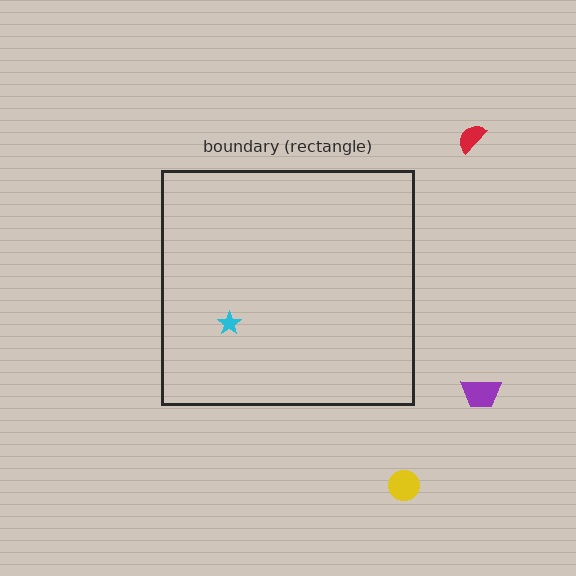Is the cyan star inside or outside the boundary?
Inside.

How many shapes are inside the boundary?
1 inside, 3 outside.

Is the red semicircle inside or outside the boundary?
Outside.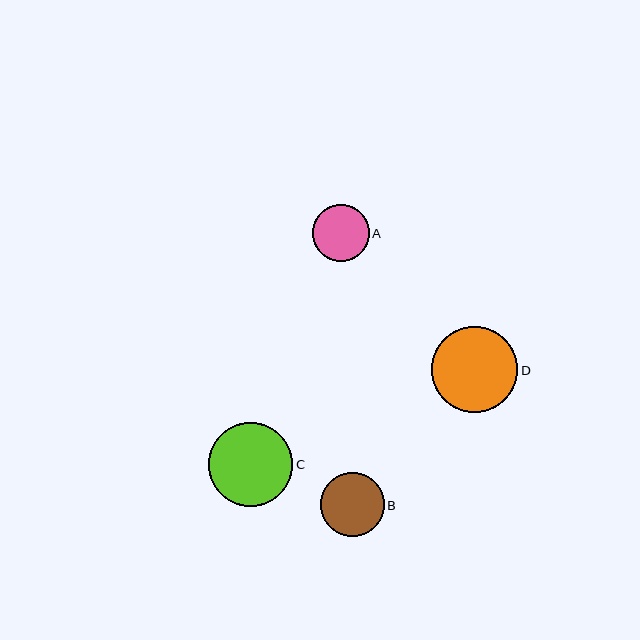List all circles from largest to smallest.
From largest to smallest: D, C, B, A.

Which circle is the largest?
Circle D is the largest with a size of approximately 86 pixels.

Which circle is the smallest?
Circle A is the smallest with a size of approximately 57 pixels.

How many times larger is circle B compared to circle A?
Circle B is approximately 1.1 times the size of circle A.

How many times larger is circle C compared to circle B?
Circle C is approximately 1.3 times the size of circle B.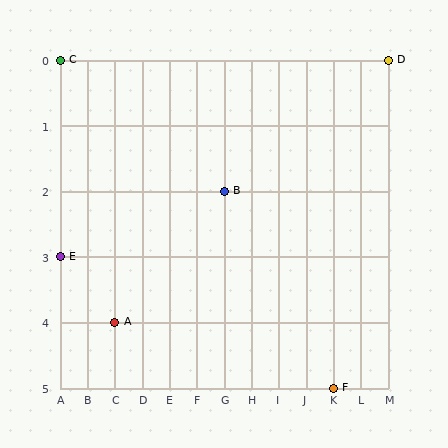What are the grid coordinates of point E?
Point E is at grid coordinates (A, 3).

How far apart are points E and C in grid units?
Points E and C are 3 rows apart.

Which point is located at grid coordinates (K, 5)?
Point F is at (K, 5).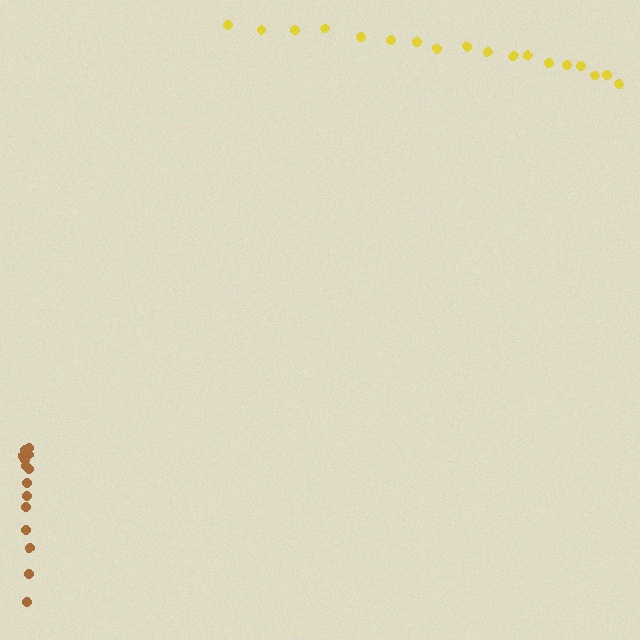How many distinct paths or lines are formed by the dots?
There are 2 distinct paths.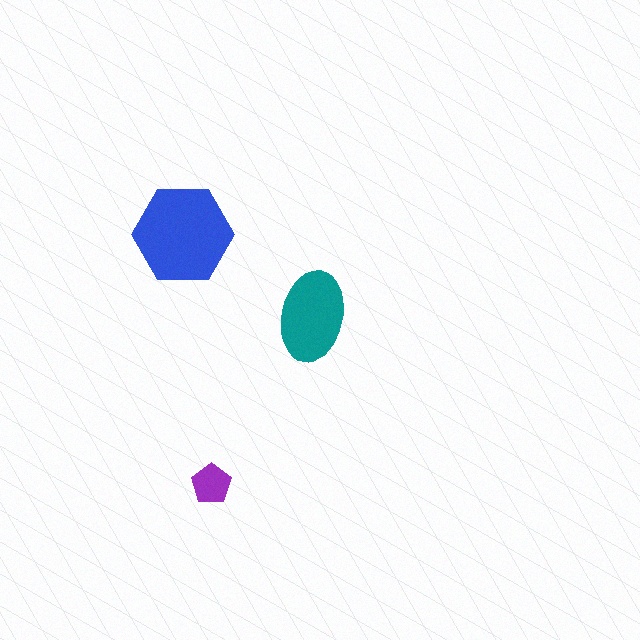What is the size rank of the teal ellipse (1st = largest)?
2nd.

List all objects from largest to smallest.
The blue hexagon, the teal ellipse, the purple pentagon.